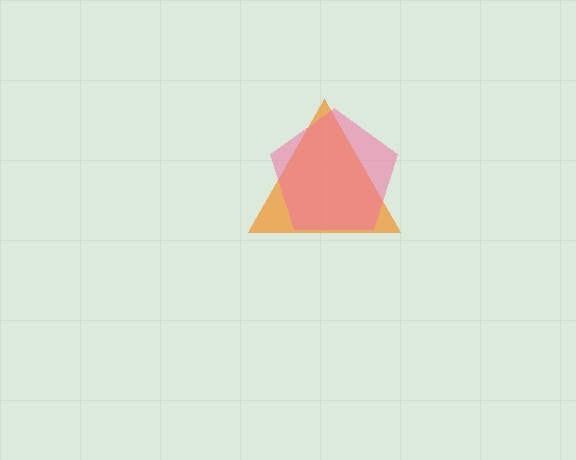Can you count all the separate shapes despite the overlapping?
Yes, there are 2 separate shapes.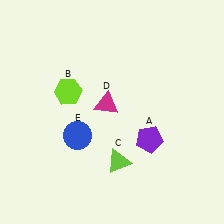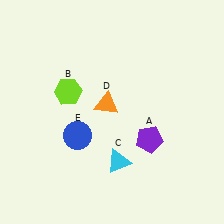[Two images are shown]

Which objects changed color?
C changed from lime to cyan. D changed from magenta to orange.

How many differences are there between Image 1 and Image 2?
There are 2 differences between the two images.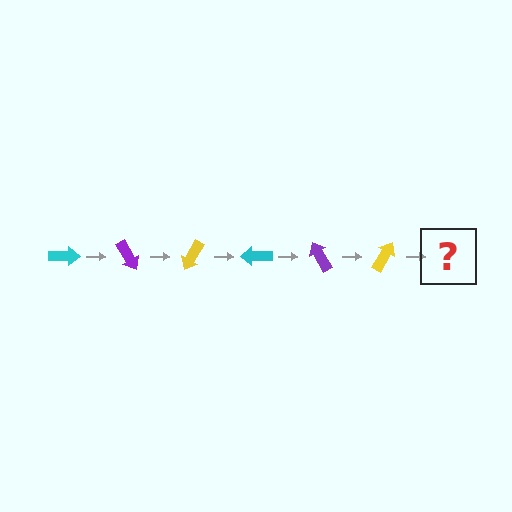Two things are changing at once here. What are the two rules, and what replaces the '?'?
The two rules are that it rotates 60 degrees each step and the color cycles through cyan, purple, and yellow. The '?' should be a cyan arrow, rotated 360 degrees from the start.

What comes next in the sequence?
The next element should be a cyan arrow, rotated 360 degrees from the start.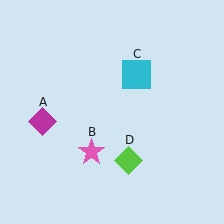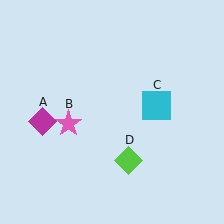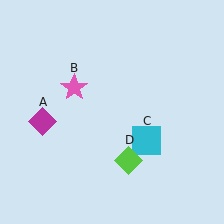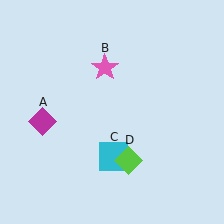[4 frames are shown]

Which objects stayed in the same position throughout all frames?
Magenta diamond (object A) and lime diamond (object D) remained stationary.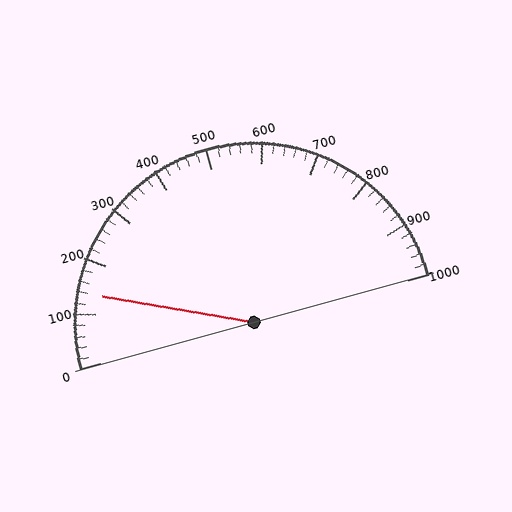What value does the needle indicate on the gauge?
The needle indicates approximately 140.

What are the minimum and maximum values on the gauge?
The gauge ranges from 0 to 1000.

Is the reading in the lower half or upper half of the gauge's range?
The reading is in the lower half of the range (0 to 1000).